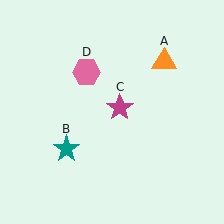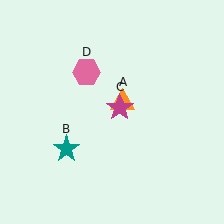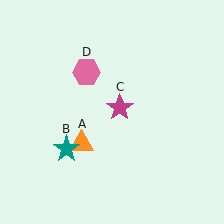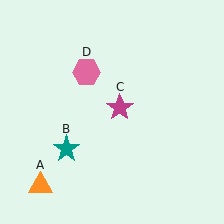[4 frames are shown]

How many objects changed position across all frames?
1 object changed position: orange triangle (object A).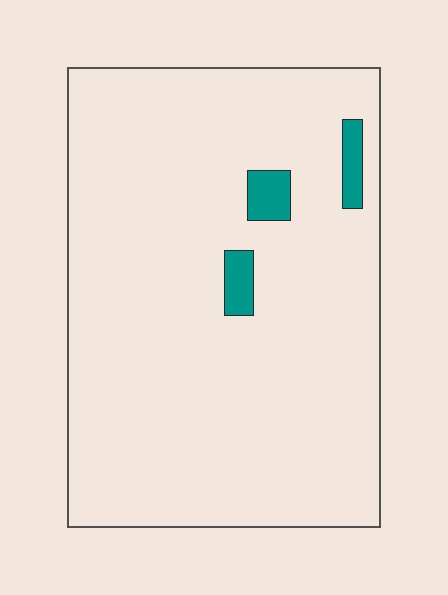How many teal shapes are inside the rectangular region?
3.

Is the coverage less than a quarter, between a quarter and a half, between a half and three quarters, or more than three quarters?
Less than a quarter.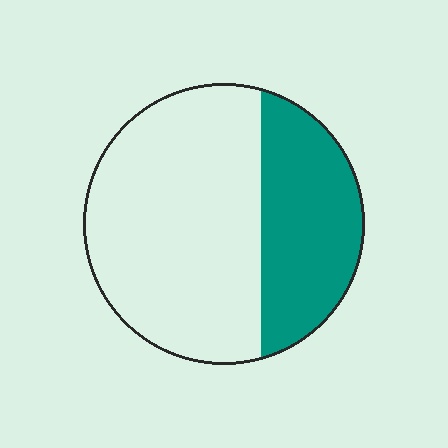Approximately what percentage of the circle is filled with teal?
Approximately 35%.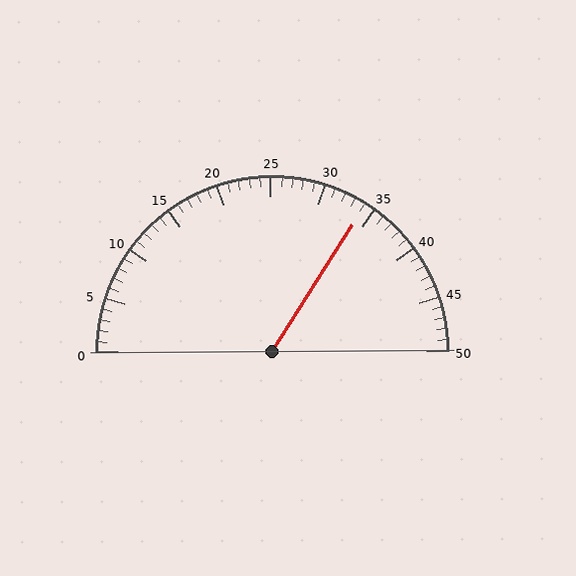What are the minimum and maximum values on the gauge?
The gauge ranges from 0 to 50.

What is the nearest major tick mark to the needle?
The nearest major tick mark is 35.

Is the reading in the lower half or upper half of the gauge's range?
The reading is in the upper half of the range (0 to 50).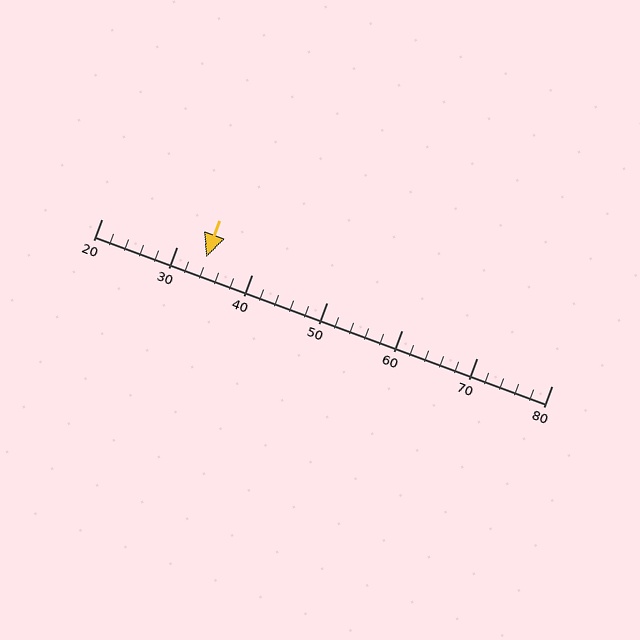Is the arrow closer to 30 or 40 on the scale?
The arrow is closer to 30.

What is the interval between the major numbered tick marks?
The major tick marks are spaced 10 units apart.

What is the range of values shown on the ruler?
The ruler shows values from 20 to 80.